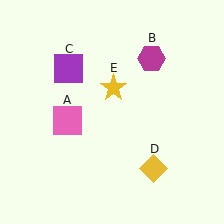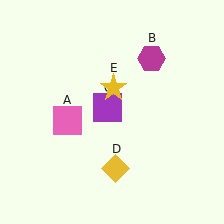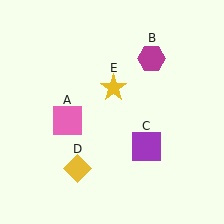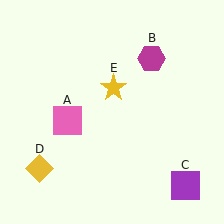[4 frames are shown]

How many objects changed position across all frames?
2 objects changed position: purple square (object C), yellow diamond (object D).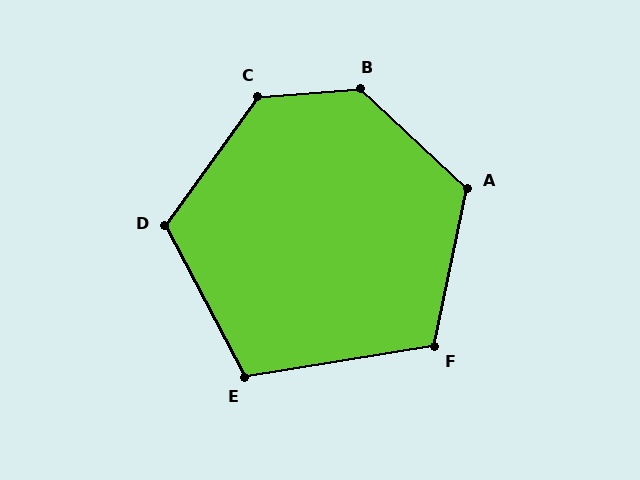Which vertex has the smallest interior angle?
E, at approximately 109 degrees.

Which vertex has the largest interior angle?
B, at approximately 133 degrees.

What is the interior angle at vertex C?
Approximately 130 degrees (obtuse).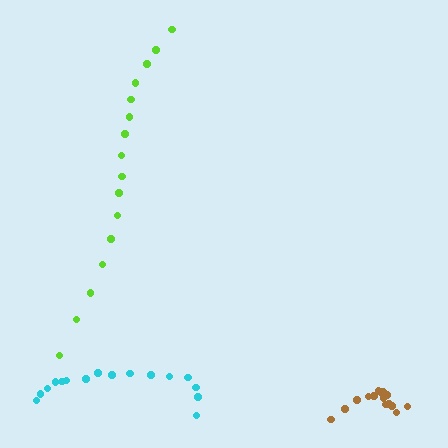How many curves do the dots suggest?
There are 3 distinct paths.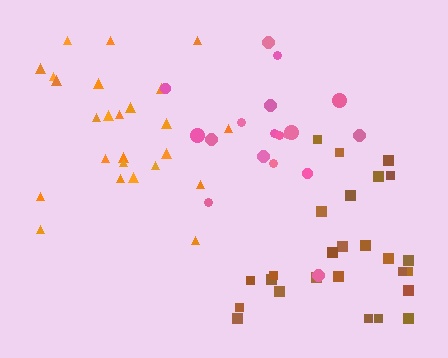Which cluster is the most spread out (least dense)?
Brown.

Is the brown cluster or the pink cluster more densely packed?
Pink.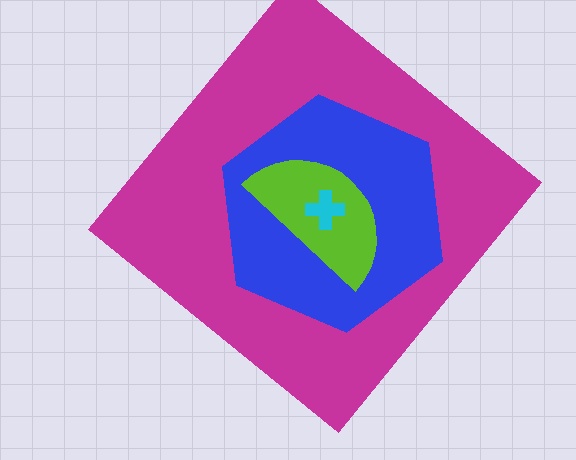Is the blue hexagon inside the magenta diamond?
Yes.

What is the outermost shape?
The magenta diamond.